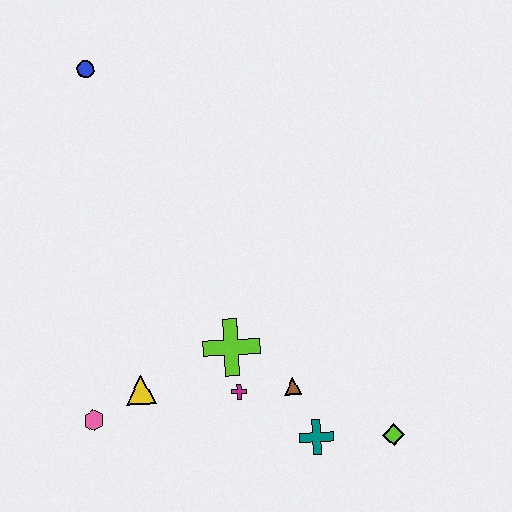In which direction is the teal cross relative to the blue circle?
The teal cross is below the blue circle.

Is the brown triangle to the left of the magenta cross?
No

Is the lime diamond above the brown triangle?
No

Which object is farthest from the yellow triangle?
The blue circle is farthest from the yellow triangle.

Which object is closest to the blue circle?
The lime cross is closest to the blue circle.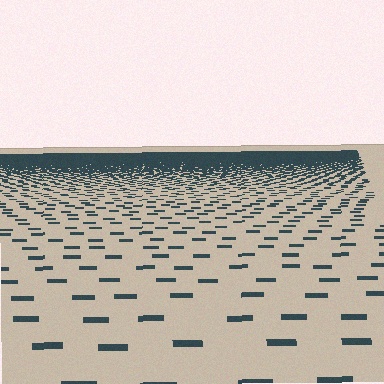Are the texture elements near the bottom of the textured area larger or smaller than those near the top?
Larger. Near the bottom, elements are closer to the viewer and appear at a bigger on-screen size.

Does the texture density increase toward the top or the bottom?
Density increases toward the top.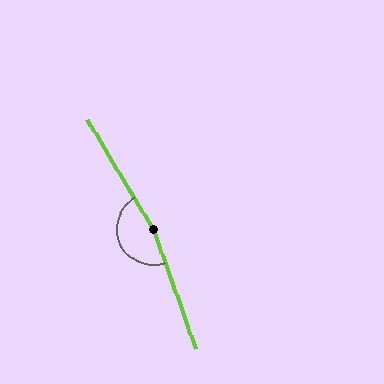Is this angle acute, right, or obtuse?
It is obtuse.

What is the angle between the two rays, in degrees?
Approximately 169 degrees.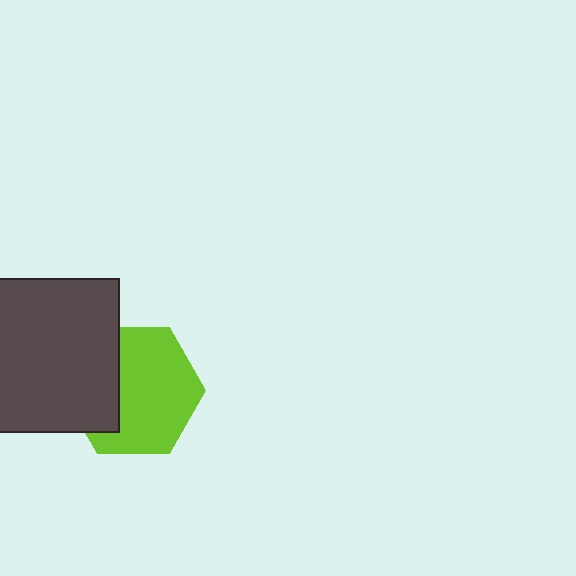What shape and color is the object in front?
The object in front is a dark gray square.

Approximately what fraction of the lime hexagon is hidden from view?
Roughly 33% of the lime hexagon is hidden behind the dark gray square.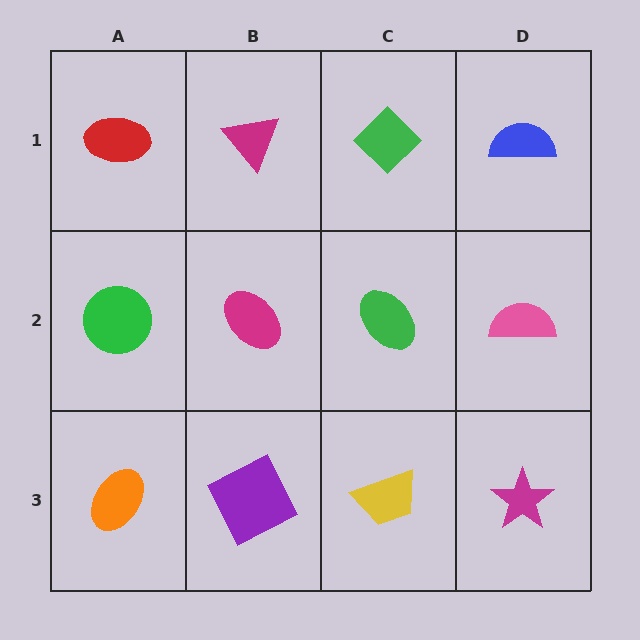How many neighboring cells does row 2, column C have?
4.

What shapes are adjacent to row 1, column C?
A green ellipse (row 2, column C), a magenta triangle (row 1, column B), a blue semicircle (row 1, column D).